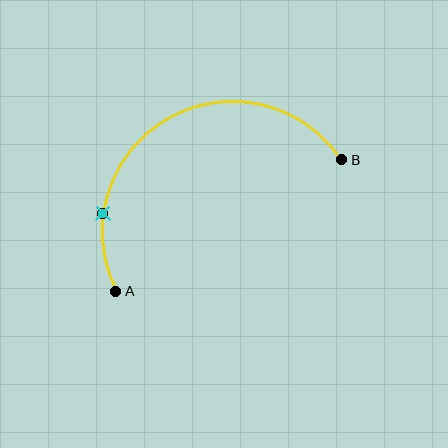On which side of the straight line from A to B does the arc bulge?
The arc bulges above the straight line connecting A and B.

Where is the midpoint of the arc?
The arc midpoint is the point on the curve farthest from the straight line joining A and B. It sits above that line.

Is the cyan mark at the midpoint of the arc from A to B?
No. The cyan mark lies on the arc but is closer to endpoint A. The arc midpoint would be at the point on the curve equidistant along the arc from both A and B.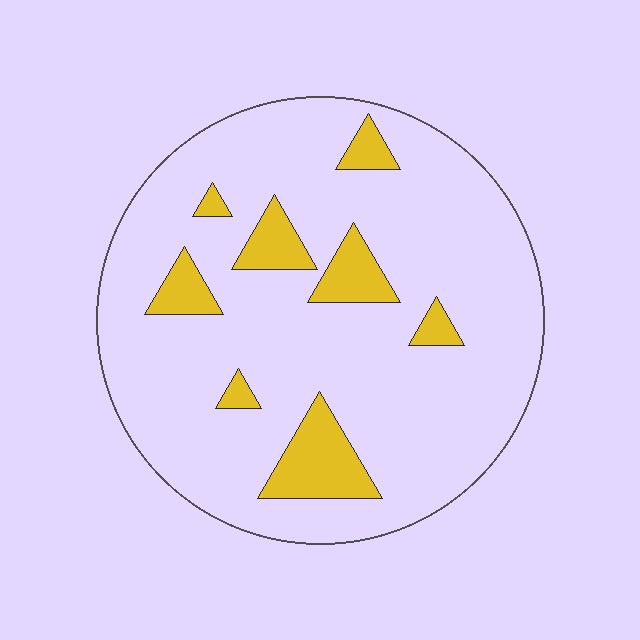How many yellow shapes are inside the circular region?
8.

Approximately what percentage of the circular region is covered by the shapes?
Approximately 15%.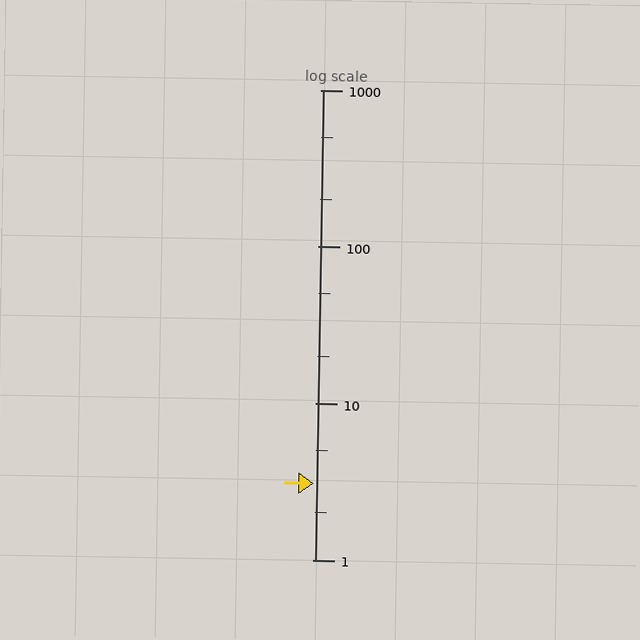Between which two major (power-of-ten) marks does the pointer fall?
The pointer is between 1 and 10.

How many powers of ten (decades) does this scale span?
The scale spans 3 decades, from 1 to 1000.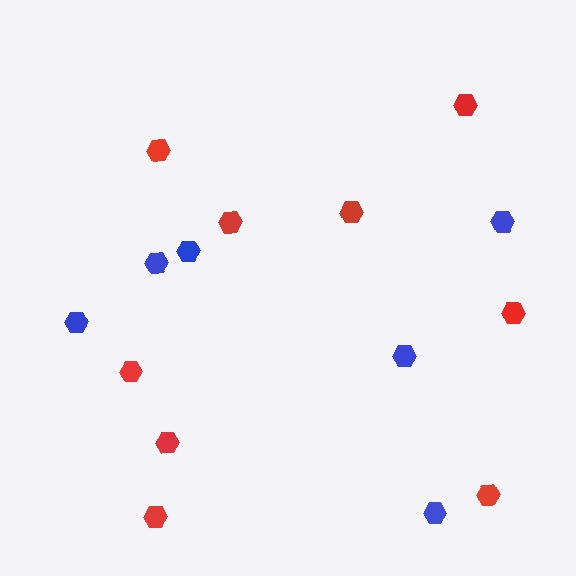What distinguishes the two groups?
There are 2 groups: one group of red hexagons (9) and one group of blue hexagons (6).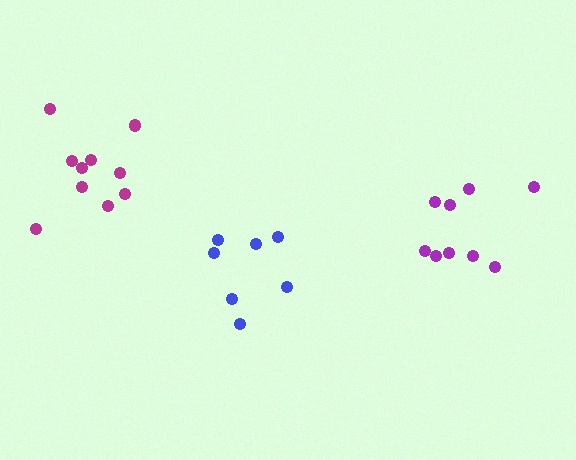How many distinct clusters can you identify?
There are 3 distinct clusters.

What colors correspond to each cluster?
The clusters are colored: purple, magenta, blue.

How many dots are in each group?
Group 1: 9 dots, Group 2: 10 dots, Group 3: 7 dots (26 total).